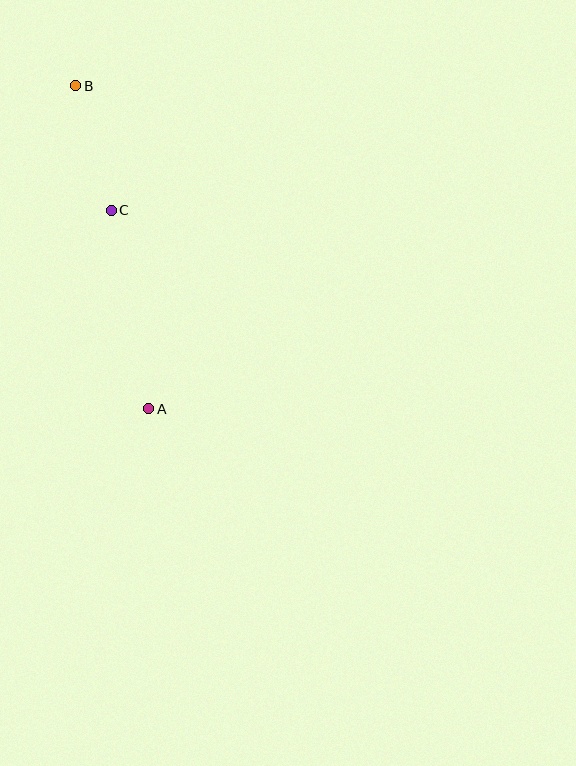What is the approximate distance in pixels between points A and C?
The distance between A and C is approximately 202 pixels.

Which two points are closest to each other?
Points B and C are closest to each other.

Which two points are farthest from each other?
Points A and B are farthest from each other.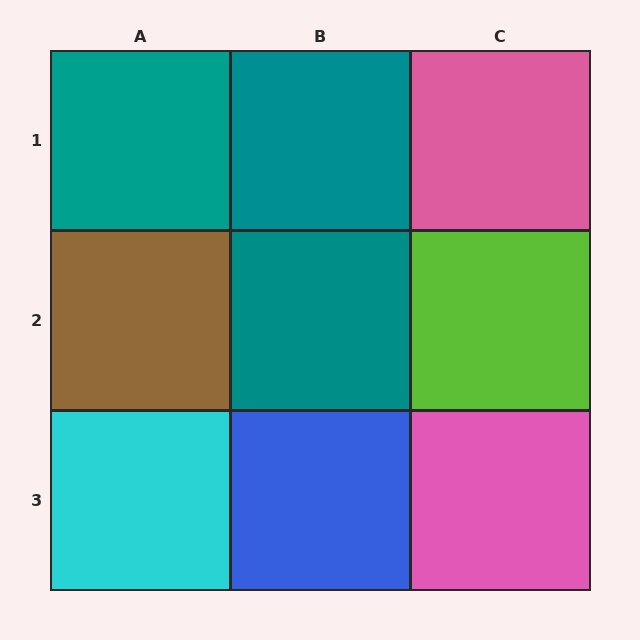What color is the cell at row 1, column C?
Pink.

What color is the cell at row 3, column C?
Pink.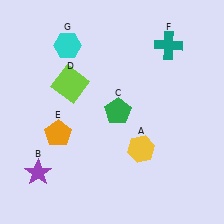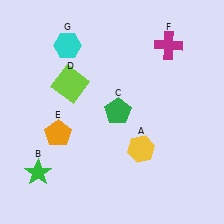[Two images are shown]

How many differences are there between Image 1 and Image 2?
There are 2 differences between the two images.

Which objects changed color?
B changed from purple to green. F changed from teal to magenta.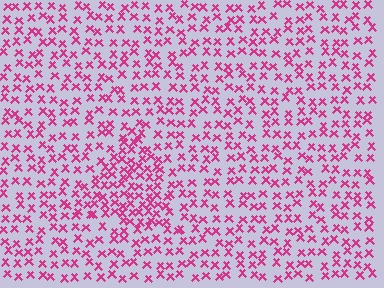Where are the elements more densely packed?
The elements are more densely packed inside the triangle boundary.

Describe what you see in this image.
The image contains small magenta elements arranged at two different densities. A triangle-shaped region is visible where the elements are more densely packed than the surrounding area.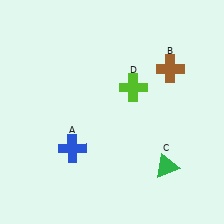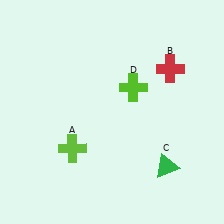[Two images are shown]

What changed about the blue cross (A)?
In Image 1, A is blue. In Image 2, it changed to lime.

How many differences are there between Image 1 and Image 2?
There are 2 differences between the two images.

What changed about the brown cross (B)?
In Image 1, B is brown. In Image 2, it changed to red.